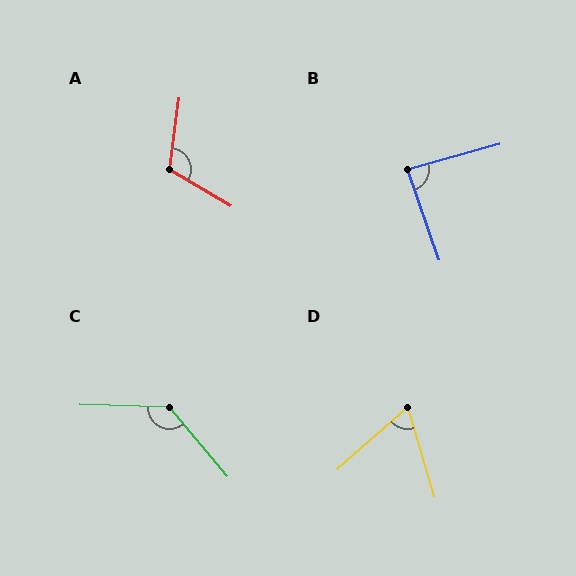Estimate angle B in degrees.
Approximately 86 degrees.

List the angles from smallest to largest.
D (65°), B (86°), A (113°), C (132°).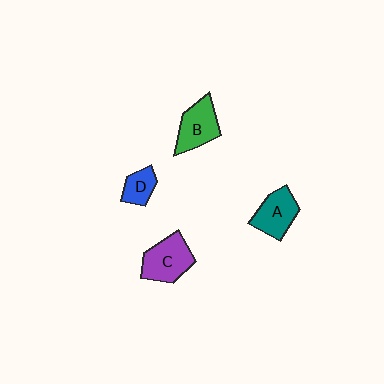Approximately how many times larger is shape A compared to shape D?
Approximately 1.6 times.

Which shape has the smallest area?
Shape D (blue).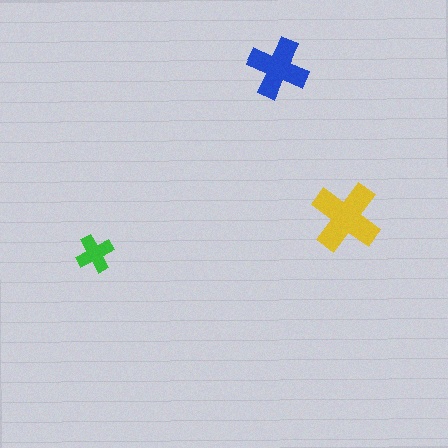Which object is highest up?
The blue cross is topmost.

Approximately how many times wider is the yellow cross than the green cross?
About 2 times wider.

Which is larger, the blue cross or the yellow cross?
The yellow one.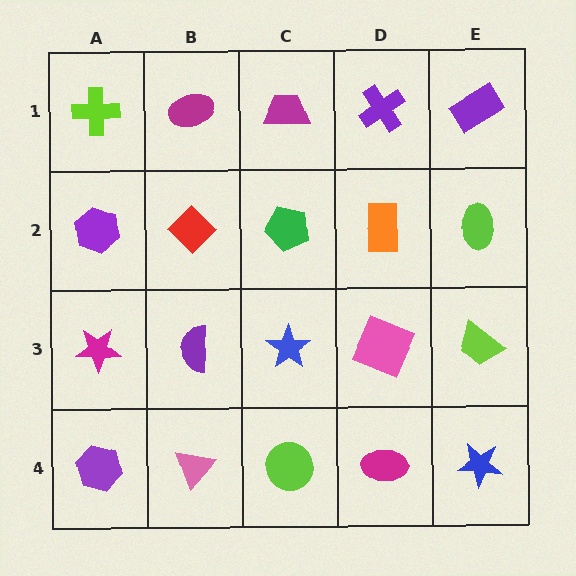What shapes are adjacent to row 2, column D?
A purple cross (row 1, column D), a pink square (row 3, column D), a green pentagon (row 2, column C), a lime ellipse (row 2, column E).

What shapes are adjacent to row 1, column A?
A purple hexagon (row 2, column A), a magenta ellipse (row 1, column B).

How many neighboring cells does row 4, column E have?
2.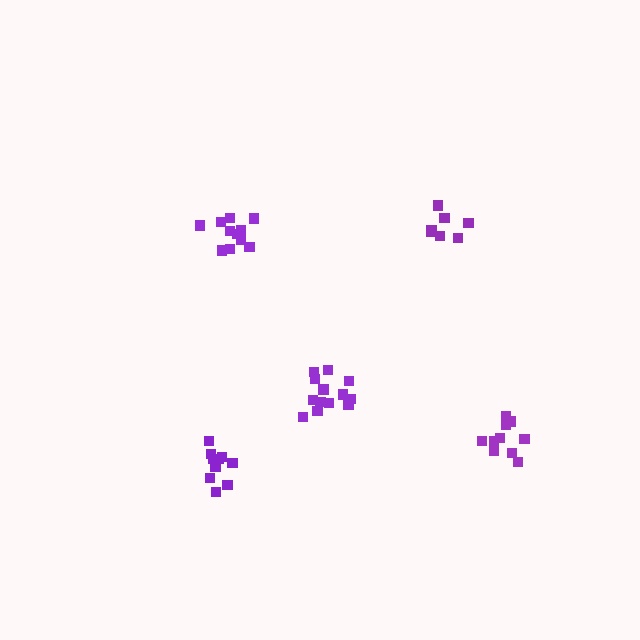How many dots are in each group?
Group 1: 7 dots, Group 2: 12 dots, Group 3: 13 dots, Group 4: 10 dots, Group 5: 10 dots (52 total).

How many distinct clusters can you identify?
There are 5 distinct clusters.